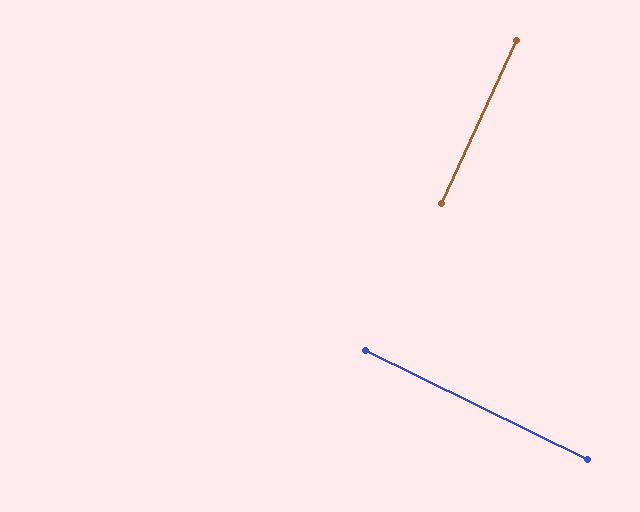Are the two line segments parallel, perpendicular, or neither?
Perpendicular — they meet at approximately 88°.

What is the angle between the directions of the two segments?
Approximately 88 degrees.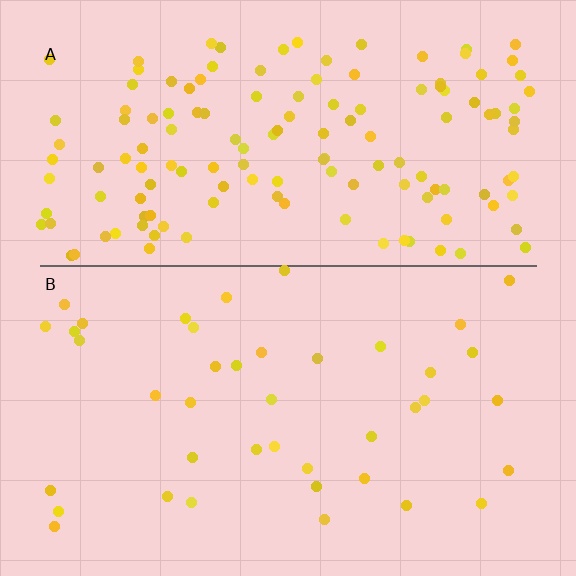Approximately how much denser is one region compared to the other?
Approximately 3.5× — region A over region B.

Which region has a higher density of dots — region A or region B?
A (the top).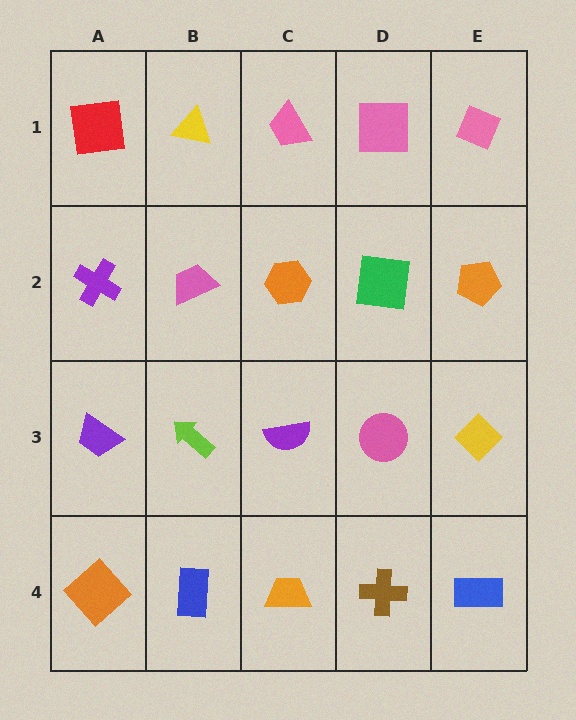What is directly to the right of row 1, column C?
A pink square.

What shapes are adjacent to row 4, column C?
A purple semicircle (row 3, column C), a blue rectangle (row 4, column B), a brown cross (row 4, column D).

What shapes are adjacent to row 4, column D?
A pink circle (row 3, column D), an orange trapezoid (row 4, column C), a blue rectangle (row 4, column E).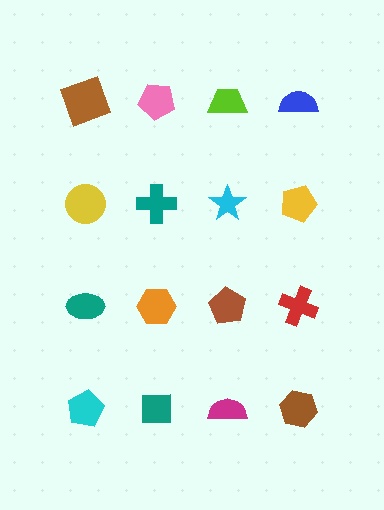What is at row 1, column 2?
A pink pentagon.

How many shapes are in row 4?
4 shapes.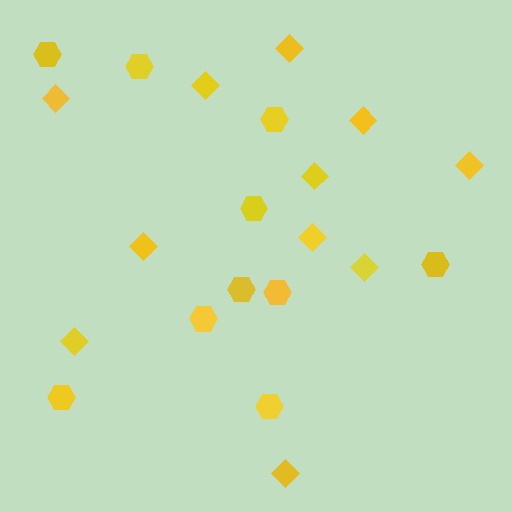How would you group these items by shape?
There are 2 groups: one group of diamonds (11) and one group of hexagons (10).